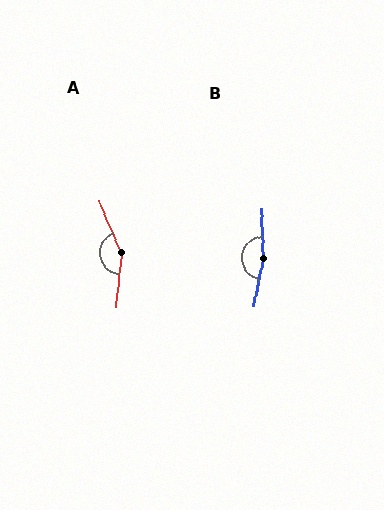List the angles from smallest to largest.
A (151°), B (167°).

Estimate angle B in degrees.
Approximately 167 degrees.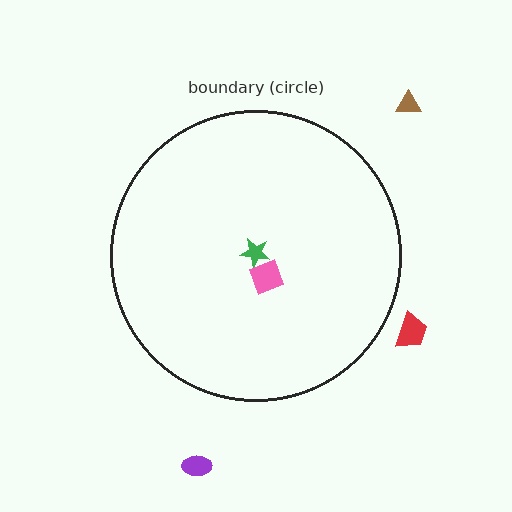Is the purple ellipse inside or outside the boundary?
Outside.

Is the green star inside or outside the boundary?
Inside.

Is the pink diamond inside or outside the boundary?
Inside.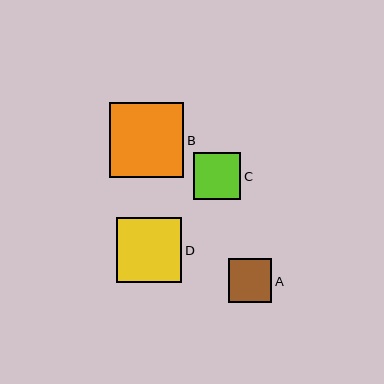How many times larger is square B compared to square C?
Square B is approximately 1.6 times the size of square C.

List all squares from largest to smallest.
From largest to smallest: B, D, C, A.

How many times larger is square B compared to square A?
Square B is approximately 1.7 times the size of square A.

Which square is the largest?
Square B is the largest with a size of approximately 74 pixels.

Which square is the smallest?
Square A is the smallest with a size of approximately 43 pixels.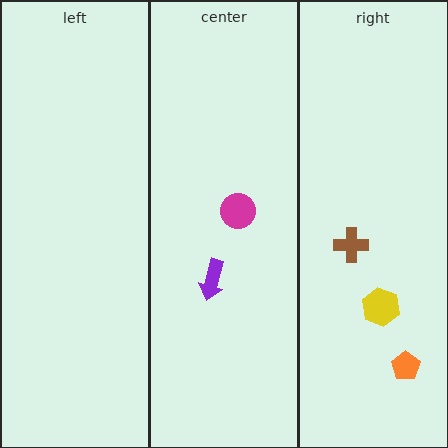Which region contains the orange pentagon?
The right region.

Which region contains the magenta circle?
The center region.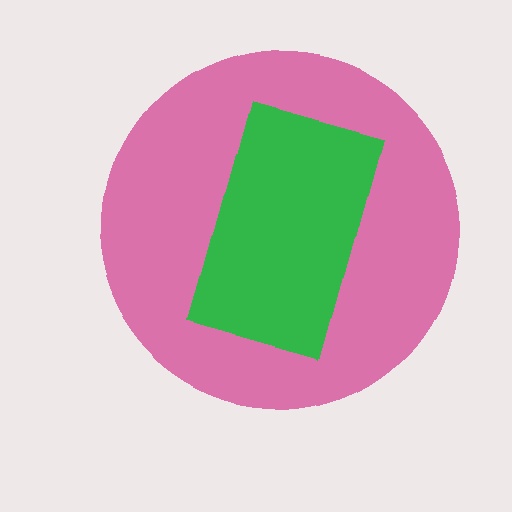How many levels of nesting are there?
2.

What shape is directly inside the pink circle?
The green rectangle.